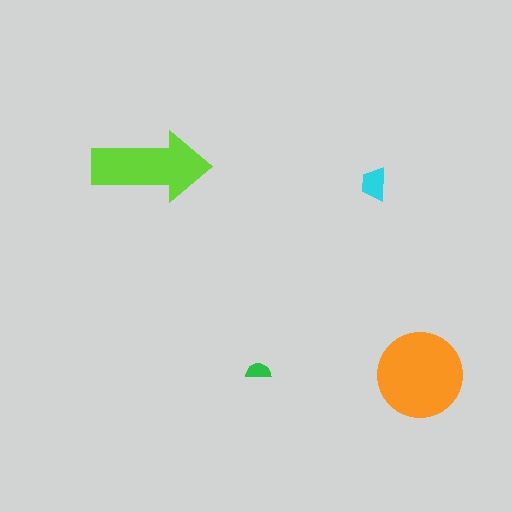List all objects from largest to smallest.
The orange circle, the lime arrow, the cyan trapezoid, the green semicircle.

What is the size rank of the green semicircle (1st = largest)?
4th.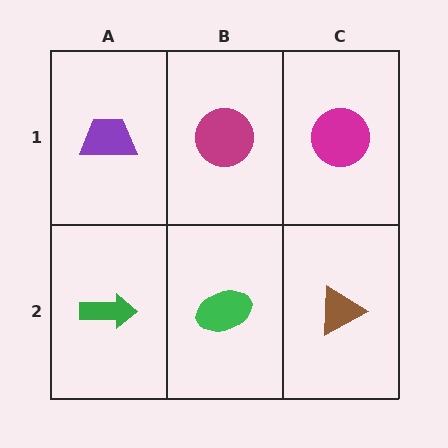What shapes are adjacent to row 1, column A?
A green arrow (row 2, column A), a magenta circle (row 1, column B).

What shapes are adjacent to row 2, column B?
A magenta circle (row 1, column B), a green arrow (row 2, column A), a brown triangle (row 2, column C).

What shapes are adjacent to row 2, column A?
A purple trapezoid (row 1, column A), a green ellipse (row 2, column B).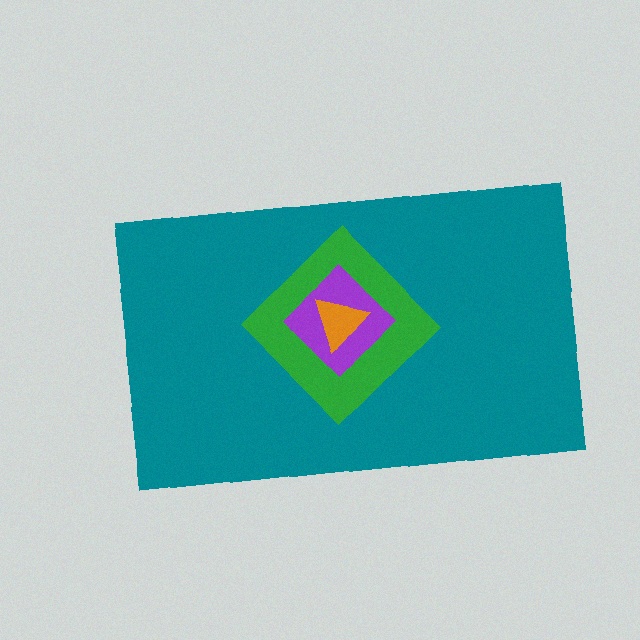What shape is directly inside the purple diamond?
The orange triangle.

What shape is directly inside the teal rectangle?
The green diamond.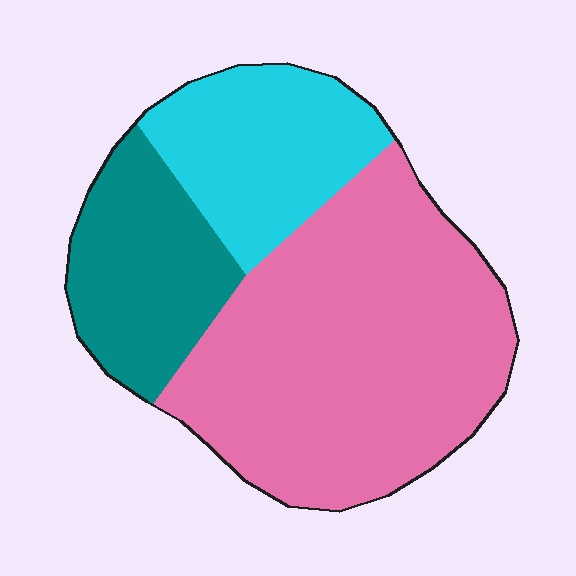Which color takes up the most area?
Pink, at roughly 55%.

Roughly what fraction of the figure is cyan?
Cyan takes up about one fifth (1/5) of the figure.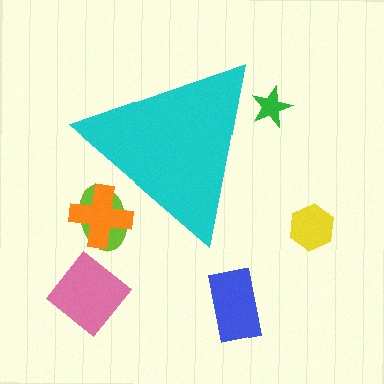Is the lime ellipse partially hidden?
Yes, the lime ellipse is partially hidden behind the cyan triangle.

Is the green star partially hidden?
Yes, the green star is partially hidden behind the cyan triangle.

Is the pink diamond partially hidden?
No, the pink diamond is fully visible.